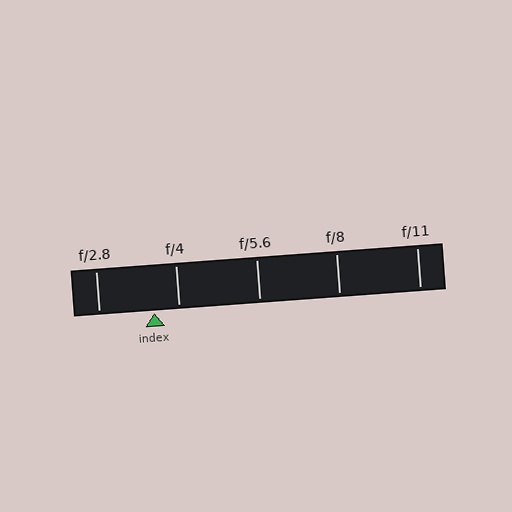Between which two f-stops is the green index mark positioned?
The index mark is between f/2.8 and f/4.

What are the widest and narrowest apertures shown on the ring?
The widest aperture shown is f/2.8 and the narrowest is f/11.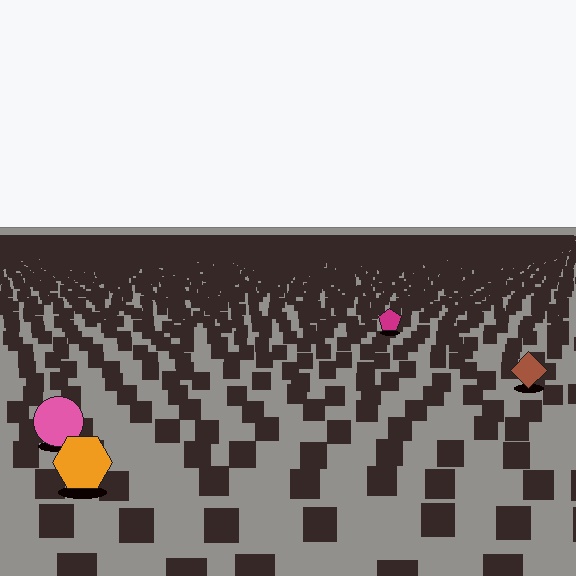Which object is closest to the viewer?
The orange hexagon is closest. The texture marks near it are larger and more spread out.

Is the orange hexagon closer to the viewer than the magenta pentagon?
Yes. The orange hexagon is closer — you can tell from the texture gradient: the ground texture is coarser near it.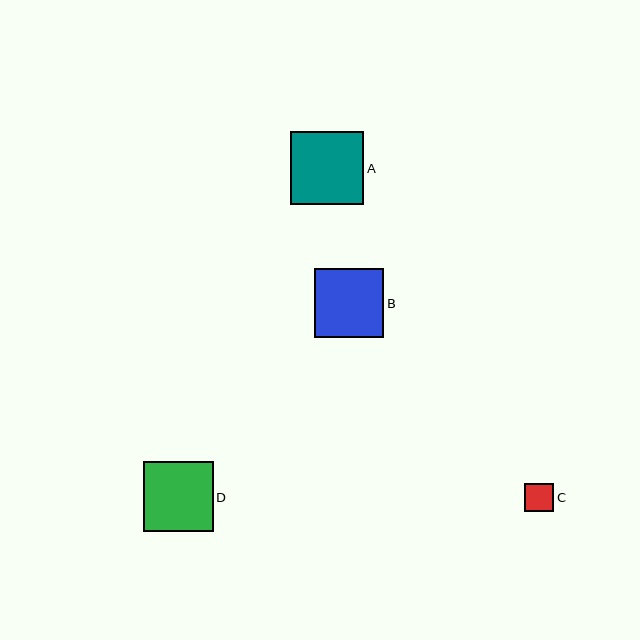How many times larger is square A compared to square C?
Square A is approximately 2.6 times the size of square C.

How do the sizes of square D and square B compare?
Square D and square B are approximately the same size.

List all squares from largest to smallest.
From largest to smallest: A, D, B, C.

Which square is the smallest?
Square C is the smallest with a size of approximately 29 pixels.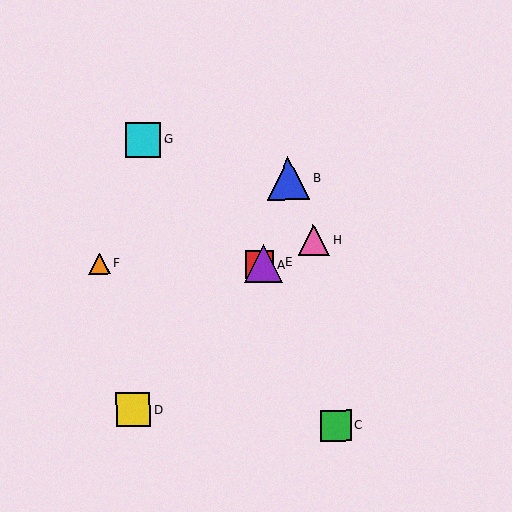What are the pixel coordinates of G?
Object G is at (143, 140).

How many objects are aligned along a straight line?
3 objects (A, E, H) are aligned along a straight line.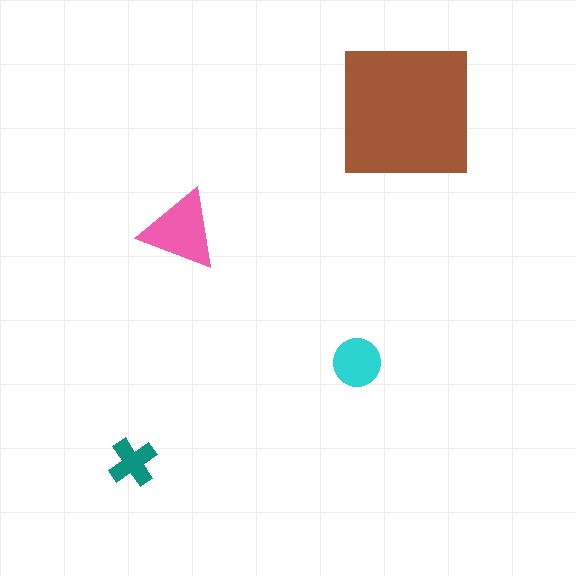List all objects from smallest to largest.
The teal cross, the cyan circle, the pink triangle, the brown square.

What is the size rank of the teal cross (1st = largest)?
4th.